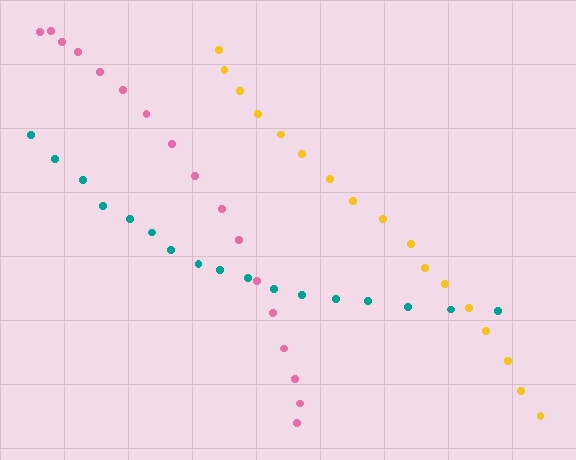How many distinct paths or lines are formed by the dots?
There are 3 distinct paths.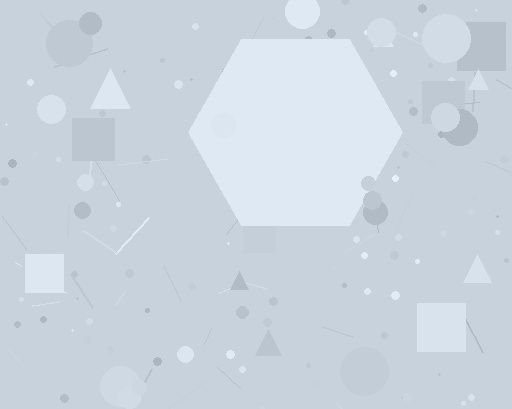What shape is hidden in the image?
A hexagon is hidden in the image.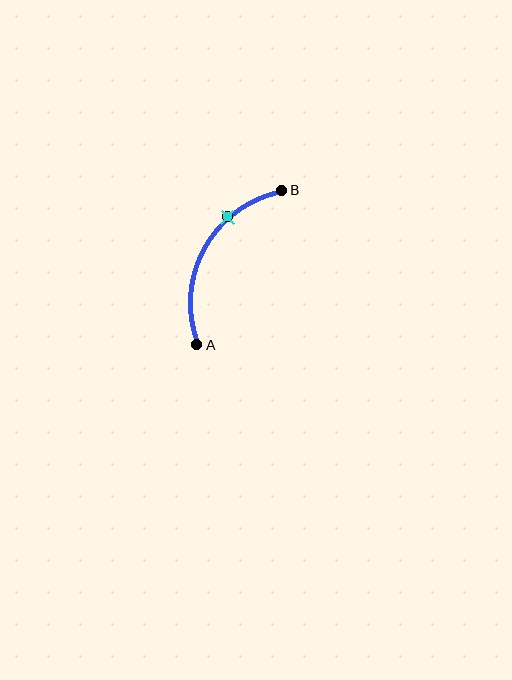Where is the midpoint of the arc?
The arc midpoint is the point on the curve farthest from the straight line joining A and B. It sits to the left of that line.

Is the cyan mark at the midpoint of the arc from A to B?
No. The cyan mark lies on the arc but is closer to endpoint B. The arc midpoint would be at the point on the curve equidistant along the arc from both A and B.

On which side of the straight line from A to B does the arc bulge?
The arc bulges to the left of the straight line connecting A and B.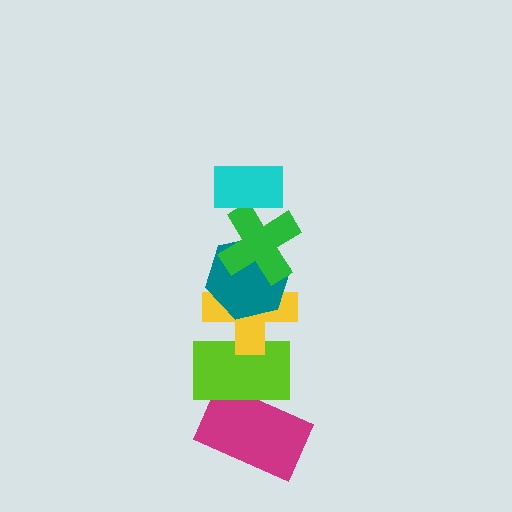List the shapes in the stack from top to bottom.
From top to bottom: the cyan rectangle, the green cross, the teal hexagon, the yellow cross, the lime rectangle, the magenta rectangle.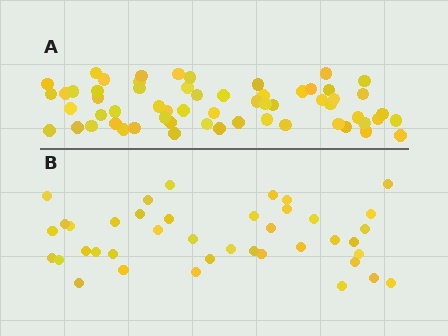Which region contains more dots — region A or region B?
Region A (the top region) has more dots.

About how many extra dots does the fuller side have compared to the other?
Region A has approximately 20 more dots than region B.